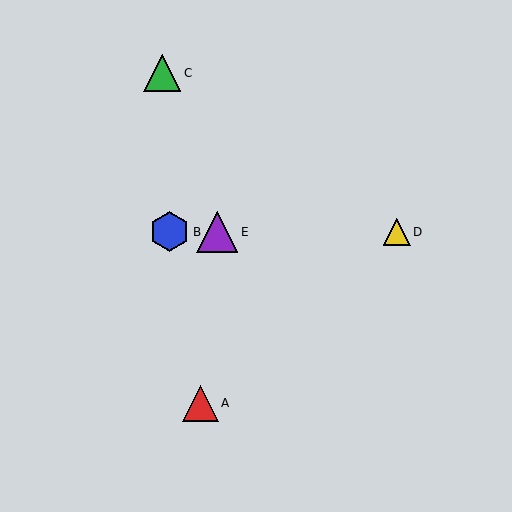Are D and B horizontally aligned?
Yes, both are at y≈232.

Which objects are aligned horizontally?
Objects B, D, E are aligned horizontally.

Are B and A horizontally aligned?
No, B is at y≈232 and A is at y≈403.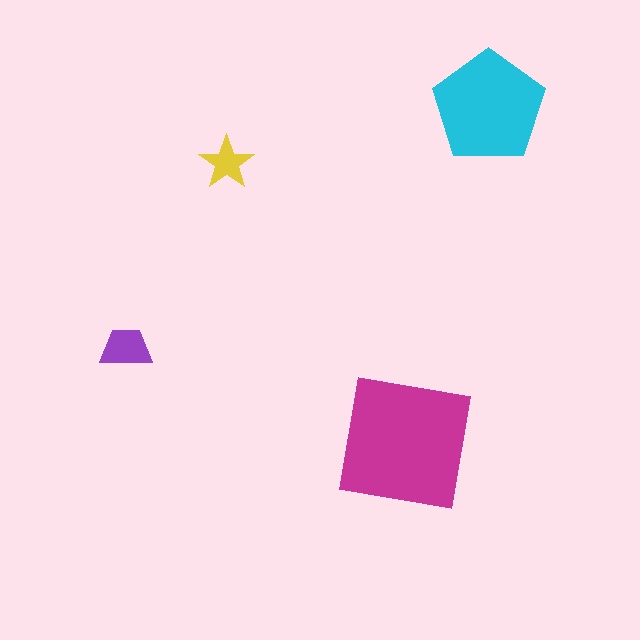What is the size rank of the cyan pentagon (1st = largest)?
2nd.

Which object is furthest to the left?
The purple trapezoid is leftmost.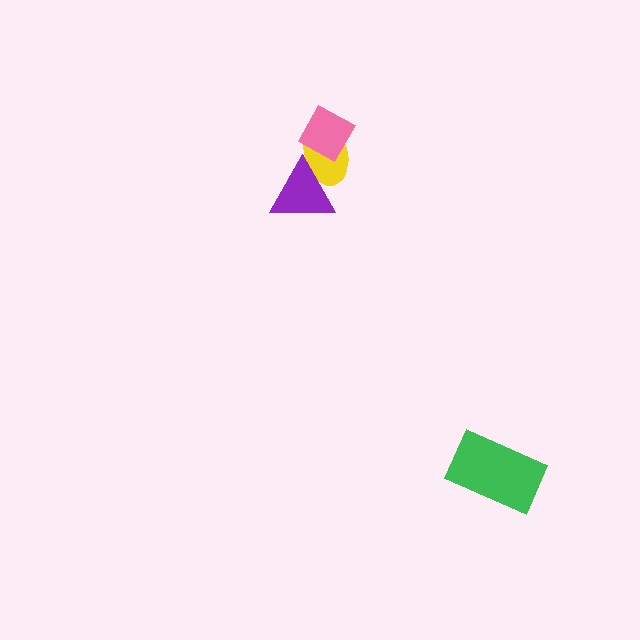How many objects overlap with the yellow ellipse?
2 objects overlap with the yellow ellipse.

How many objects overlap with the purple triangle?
1 object overlaps with the purple triangle.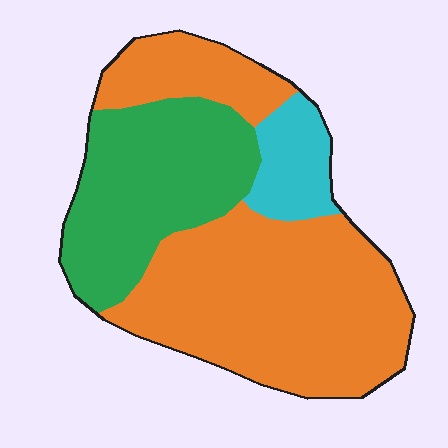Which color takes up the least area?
Cyan, at roughly 10%.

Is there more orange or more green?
Orange.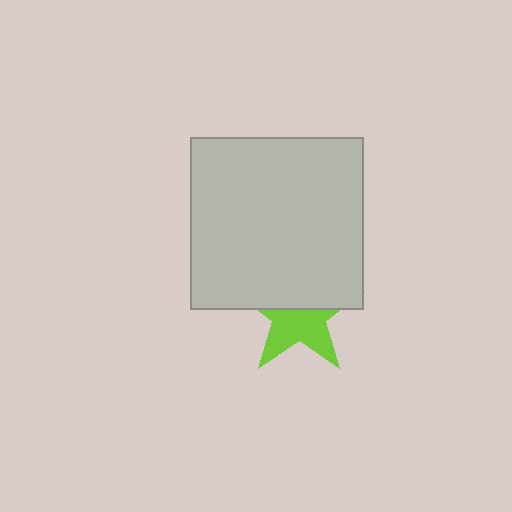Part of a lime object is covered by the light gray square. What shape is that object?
It is a star.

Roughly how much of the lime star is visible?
About half of it is visible (roughly 51%).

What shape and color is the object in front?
The object in front is a light gray square.